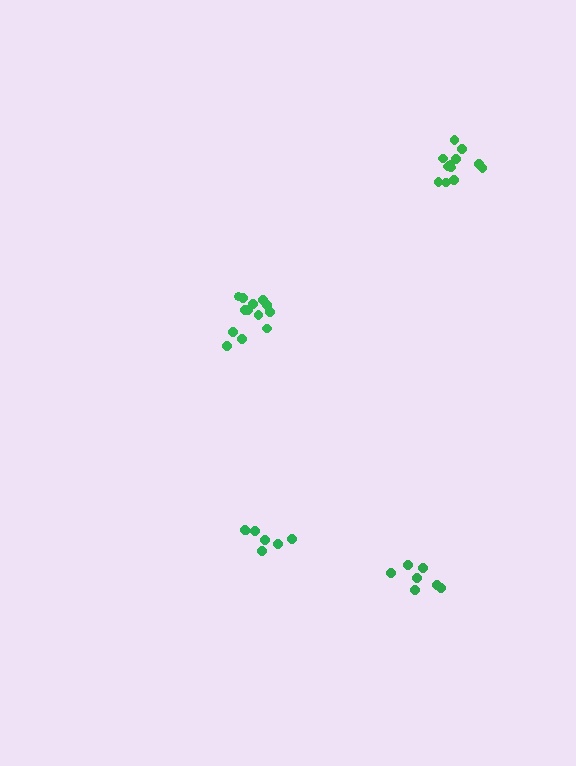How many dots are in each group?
Group 1: 7 dots, Group 2: 13 dots, Group 3: 12 dots, Group 4: 7 dots (39 total).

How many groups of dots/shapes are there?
There are 4 groups.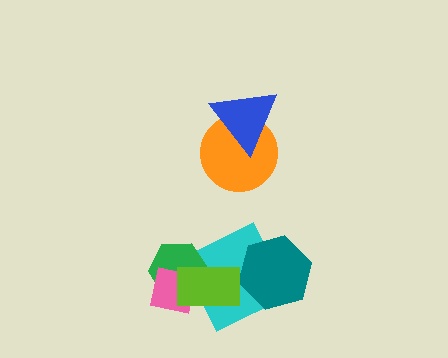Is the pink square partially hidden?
Yes, it is partially covered by another shape.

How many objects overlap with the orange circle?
1 object overlaps with the orange circle.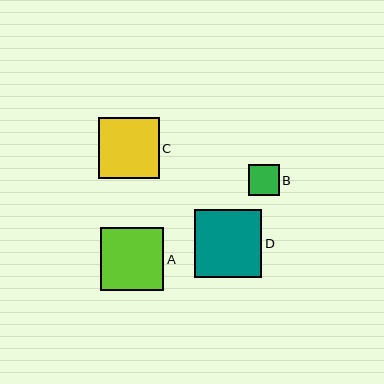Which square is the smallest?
Square B is the smallest with a size of approximately 31 pixels.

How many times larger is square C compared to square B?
Square C is approximately 2.0 times the size of square B.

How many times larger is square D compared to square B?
Square D is approximately 2.2 times the size of square B.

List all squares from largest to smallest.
From largest to smallest: D, A, C, B.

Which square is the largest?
Square D is the largest with a size of approximately 67 pixels.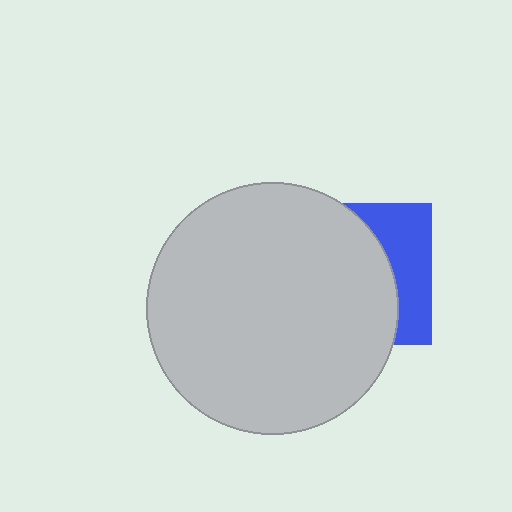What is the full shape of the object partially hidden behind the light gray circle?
The partially hidden object is a blue square.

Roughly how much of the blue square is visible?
A small part of it is visible (roughly 32%).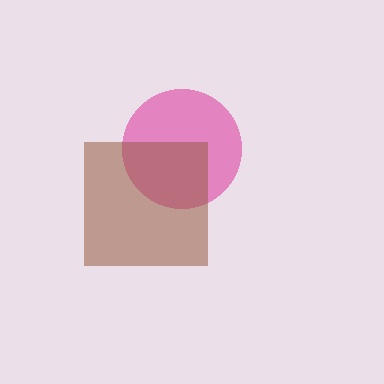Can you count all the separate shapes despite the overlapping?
Yes, there are 2 separate shapes.